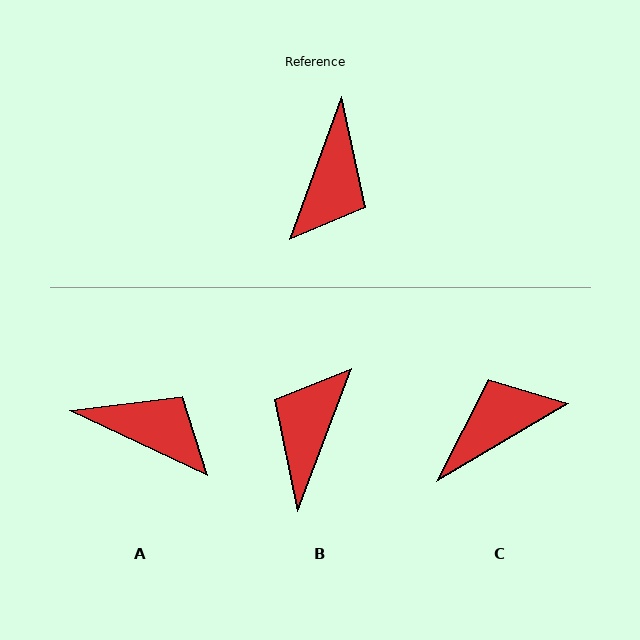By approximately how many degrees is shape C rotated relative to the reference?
Approximately 141 degrees counter-clockwise.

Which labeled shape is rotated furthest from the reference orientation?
B, about 179 degrees away.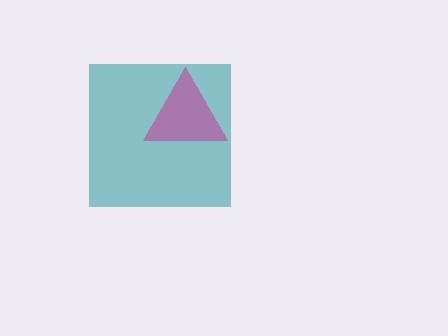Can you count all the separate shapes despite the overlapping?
Yes, there are 2 separate shapes.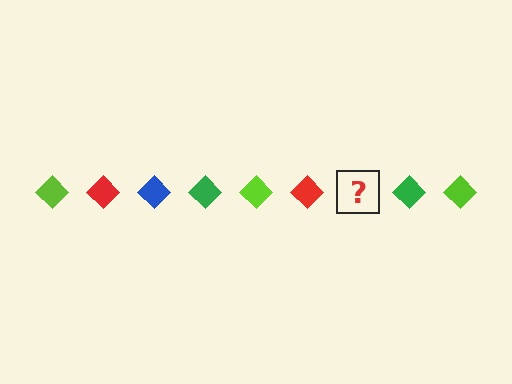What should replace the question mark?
The question mark should be replaced with a blue diamond.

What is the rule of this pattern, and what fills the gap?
The rule is that the pattern cycles through lime, red, blue, green diamonds. The gap should be filled with a blue diamond.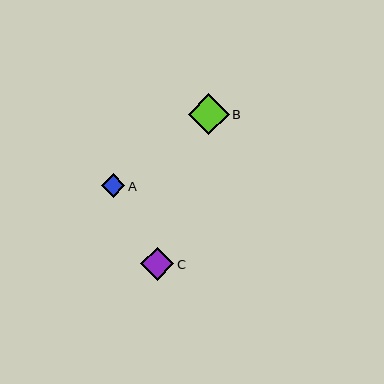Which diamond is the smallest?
Diamond A is the smallest with a size of approximately 24 pixels.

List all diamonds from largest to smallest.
From largest to smallest: B, C, A.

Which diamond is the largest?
Diamond B is the largest with a size of approximately 41 pixels.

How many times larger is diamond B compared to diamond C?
Diamond B is approximately 1.2 times the size of diamond C.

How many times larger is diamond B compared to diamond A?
Diamond B is approximately 1.7 times the size of diamond A.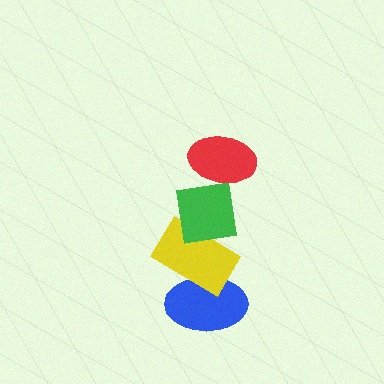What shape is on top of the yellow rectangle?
The green square is on top of the yellow rectangle.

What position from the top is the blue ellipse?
The blue ellipse is 4th from the top.